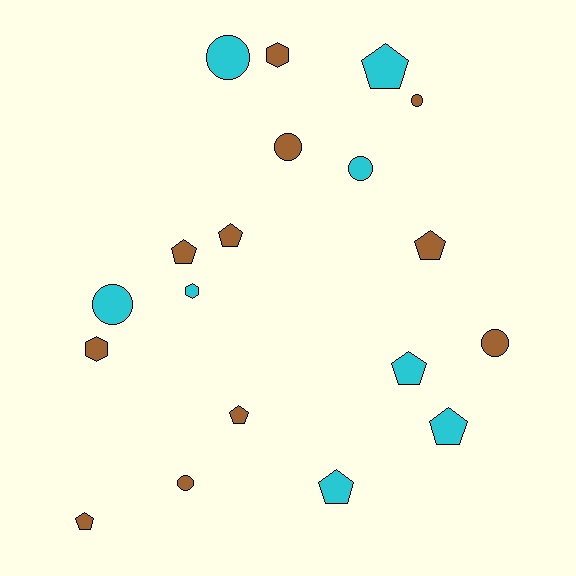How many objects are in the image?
There are 19 objects.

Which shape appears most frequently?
Pentagon, with 9 objects.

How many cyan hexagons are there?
There is 1 cyan hexagon.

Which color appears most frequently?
Brown, with 11 objects.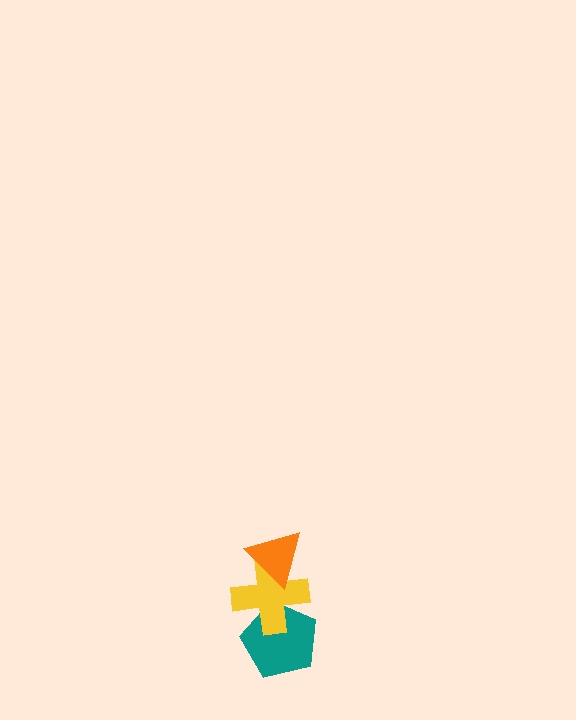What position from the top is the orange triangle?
The orange triangle is 1st from the top.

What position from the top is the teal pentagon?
The teal pentagon is 3rd from the top.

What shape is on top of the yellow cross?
The orange triangle is on top of the yellow cross.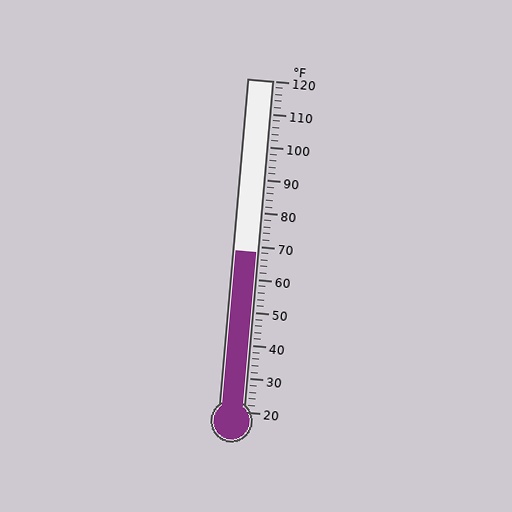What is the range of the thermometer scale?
The thermometer scale ranges from 20°F to 120°F.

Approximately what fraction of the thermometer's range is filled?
The thermometer is filled to approximately 50% of its range.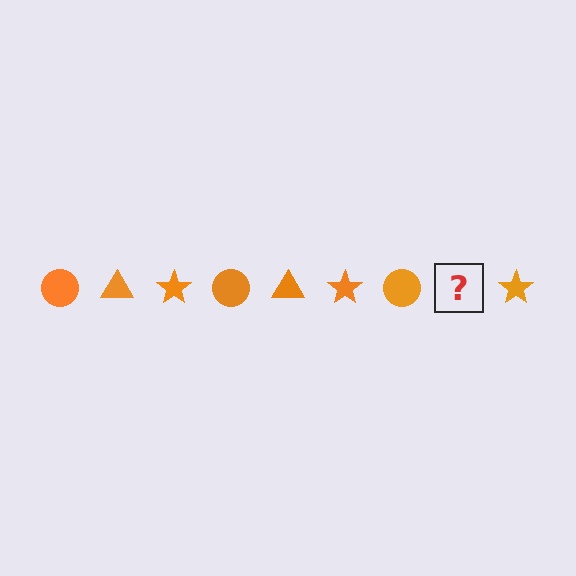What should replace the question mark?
The question mark should be replaced with an orange triangle.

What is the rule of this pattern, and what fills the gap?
The rule is that the pattern cycles through circle, triangle, star shapes in orange. The gap should be filled with an orange triangle.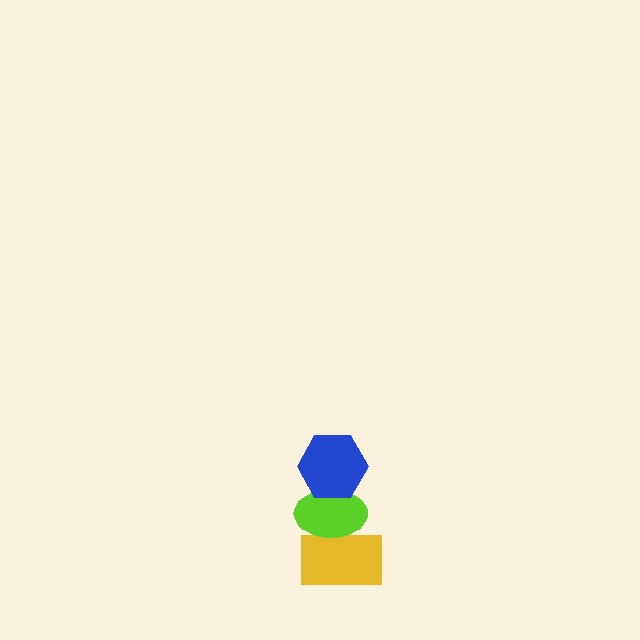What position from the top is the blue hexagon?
The blue hexagon is 1st from the top.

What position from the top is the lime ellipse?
The lime ellipse is 2nd from the top.